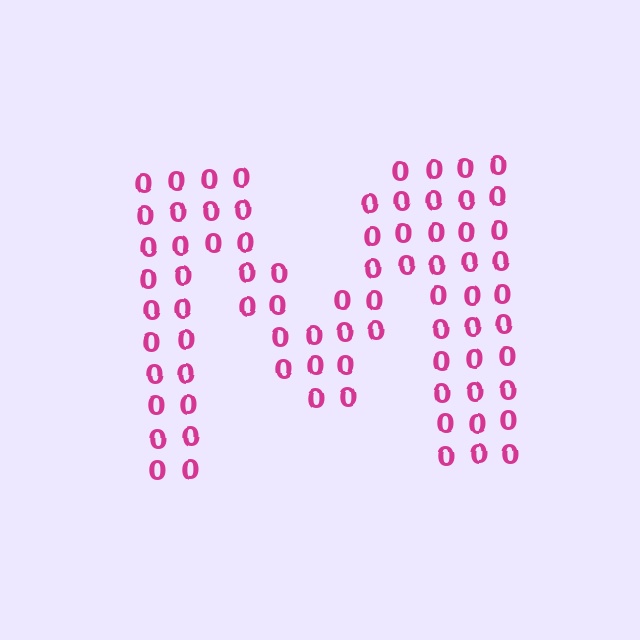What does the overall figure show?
The overall figure shows the letter M.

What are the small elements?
The small elements are digit 0's.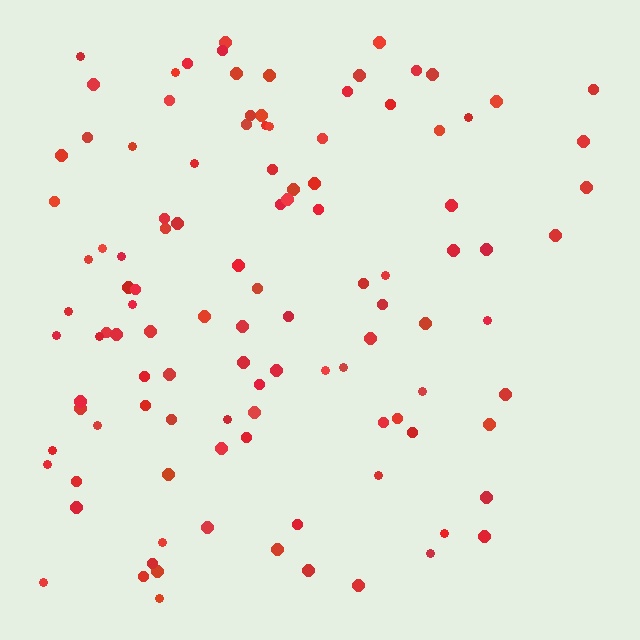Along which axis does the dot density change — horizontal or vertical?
Horizontal.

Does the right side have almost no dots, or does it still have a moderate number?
Still a moderate number, just noticeably fewer than the left.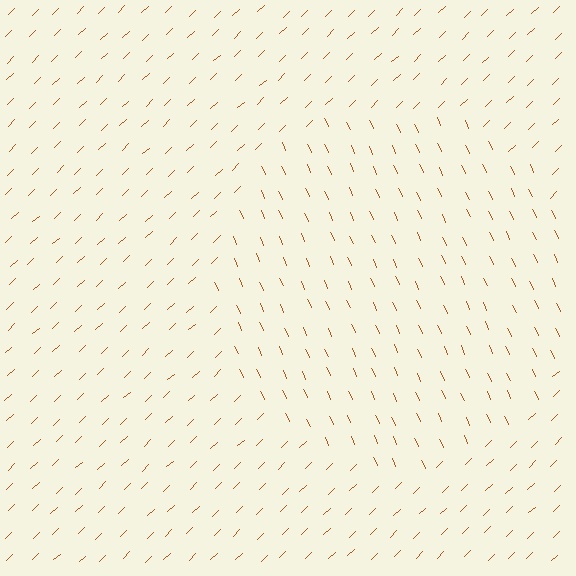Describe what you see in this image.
The image is filled with small brown line segments. A circle region in the image has lines oriented differently from the surrounding lines, creating a visible texture boundary.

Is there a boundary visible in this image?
Yes, there is a texture boundary formed by a change in line orientation.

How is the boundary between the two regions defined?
The boundary is defined purely by a change in line orientation (approximately 71 degrees difference). All lines are the same color and thickness.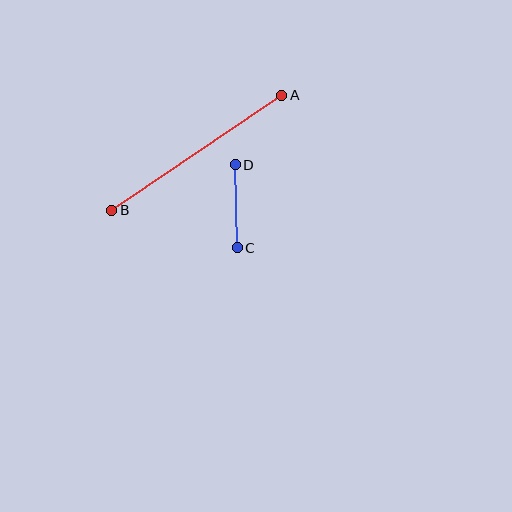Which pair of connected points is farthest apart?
Points A and B are farthest apart.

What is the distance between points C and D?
The distance is approximately 83 pixels.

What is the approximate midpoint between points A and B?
The midpoint is at approximately (197, 153) pixels.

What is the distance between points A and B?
The distance is approximately 205 pixels.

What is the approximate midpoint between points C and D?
The midpoint is at approximately (236, 206) pixels.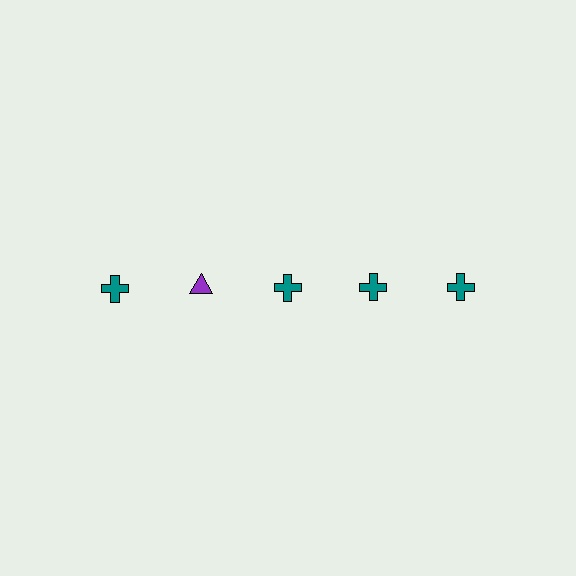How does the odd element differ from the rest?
It differs in both color (purple instead of teal) and shape (triangle instead of cross).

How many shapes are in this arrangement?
There are 5 shapes arranged in a grid pattern.